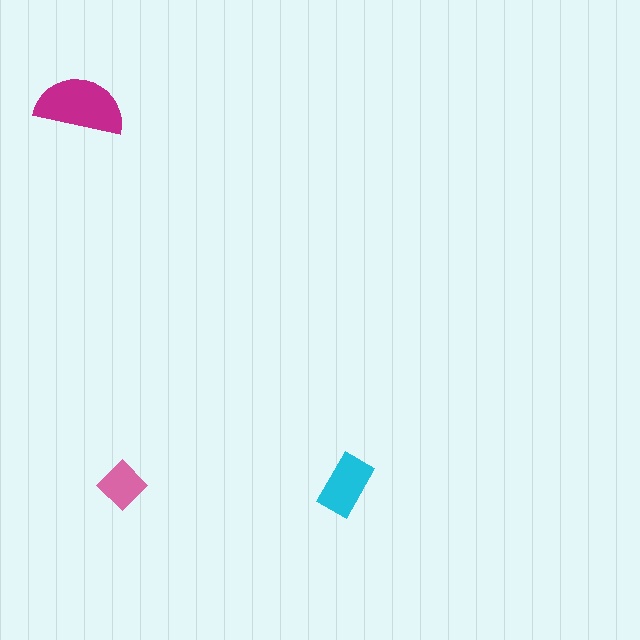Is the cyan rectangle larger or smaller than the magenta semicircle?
Smaller.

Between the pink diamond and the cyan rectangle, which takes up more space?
The cyan rectangle.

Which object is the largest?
The magenta semicircle.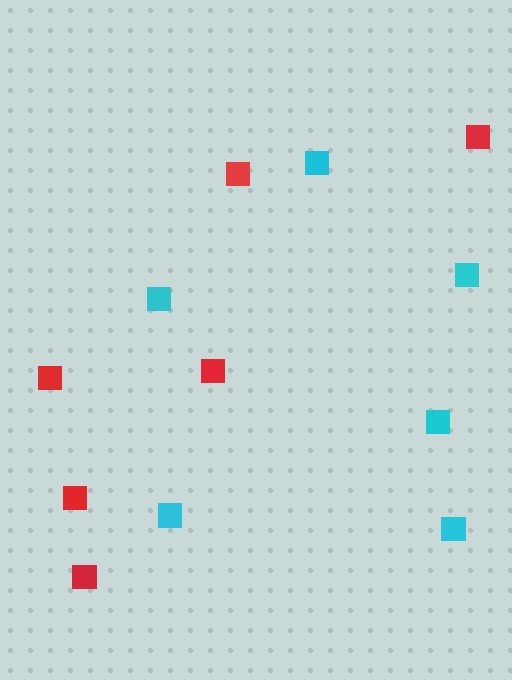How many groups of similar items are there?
There are 2 groups: one group of red squares (6) and one group of cyan squares (6).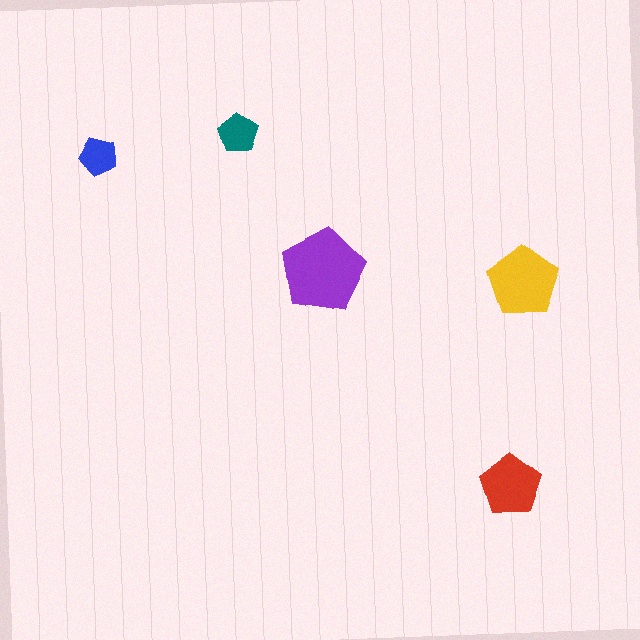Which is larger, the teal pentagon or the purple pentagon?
The purple one.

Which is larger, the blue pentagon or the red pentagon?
The red one.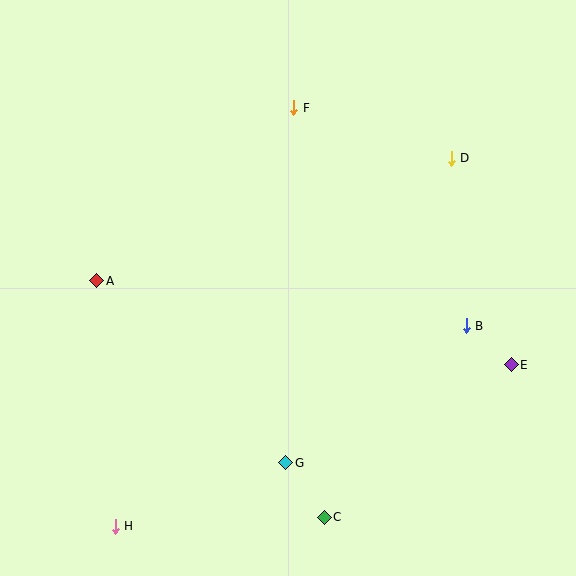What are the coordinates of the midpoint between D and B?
The midpoint between D and B is at (459, 242).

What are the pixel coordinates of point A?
Point A is at (97, 281).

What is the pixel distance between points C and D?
The distance between C and D is 381 pixels.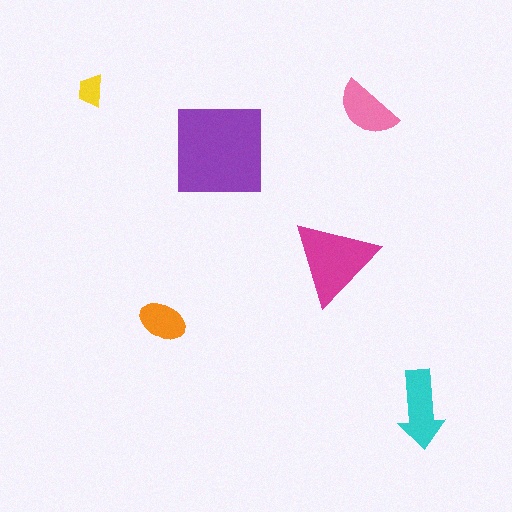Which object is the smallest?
The yellow trapezoid.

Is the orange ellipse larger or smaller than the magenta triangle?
Smaller.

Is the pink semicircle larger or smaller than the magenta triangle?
Smaller.